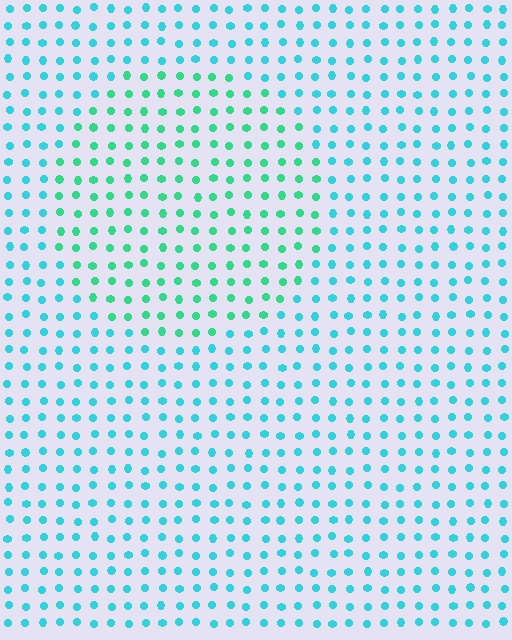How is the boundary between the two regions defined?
The boundary is defined purely by a slight shift in hue (about 32 degrees). Spacing, size, and orientation are identical on both sides.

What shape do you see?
I see a circle.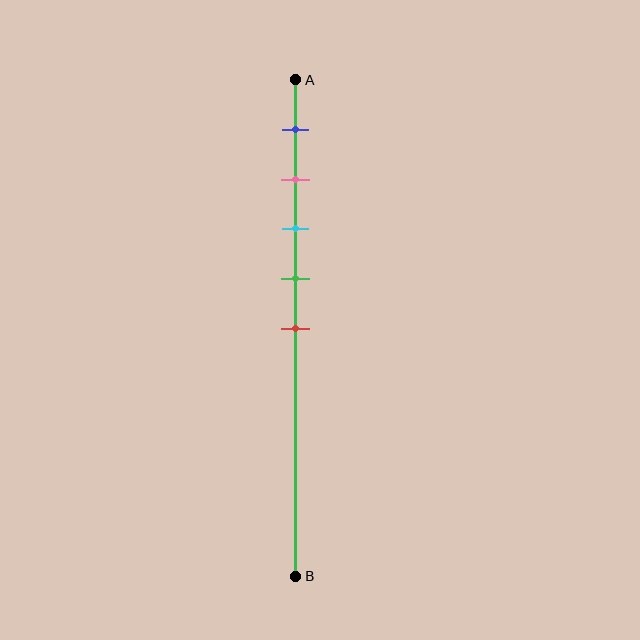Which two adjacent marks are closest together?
The pink and cyan marks are the closest adjacent pair.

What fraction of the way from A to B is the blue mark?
The blue mark is approximately 10% (0.1) of the way from A to B.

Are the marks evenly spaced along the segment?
Yes, the marks are approximately evenly spaced.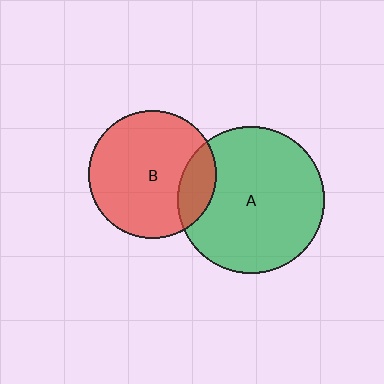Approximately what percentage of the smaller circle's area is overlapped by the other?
Approximately 20%.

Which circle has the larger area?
Circle A (green).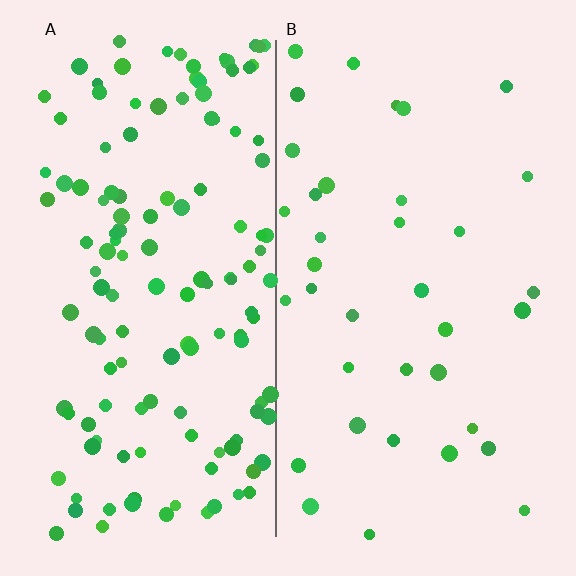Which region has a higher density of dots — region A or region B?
A (the left).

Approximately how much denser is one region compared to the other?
Approximately 3.7× — region A over region B.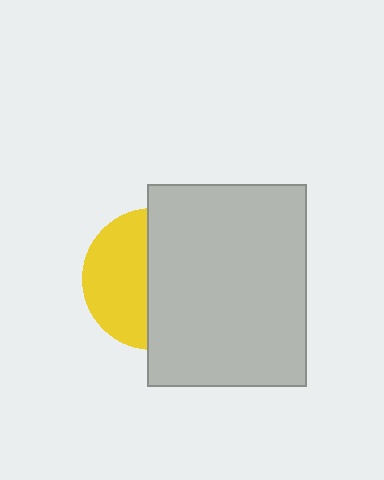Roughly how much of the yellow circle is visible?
About half of it is visible (roughly 45%).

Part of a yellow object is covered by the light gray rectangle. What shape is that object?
It is a circle.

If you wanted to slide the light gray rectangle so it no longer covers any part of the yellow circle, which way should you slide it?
Slide it right — that is the most direct way to separate the two shapes.